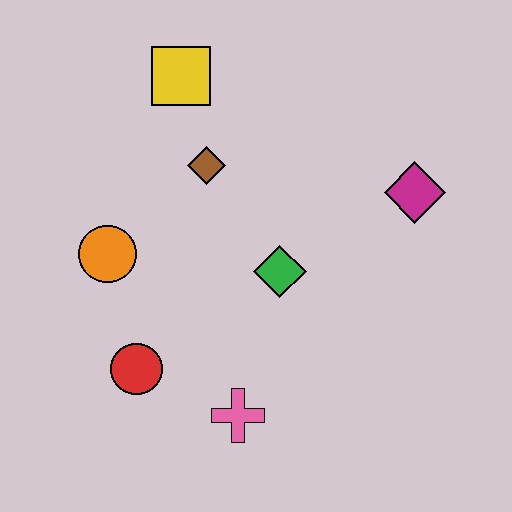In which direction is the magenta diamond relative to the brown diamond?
The magenta diamond is to the right of the brown diamond.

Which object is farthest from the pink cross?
The yellow square is farthest from the pink cross.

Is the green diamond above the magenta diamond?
No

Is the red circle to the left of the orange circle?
No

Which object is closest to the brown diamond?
The yellow square is closest to the brown diamond.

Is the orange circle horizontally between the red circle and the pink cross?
No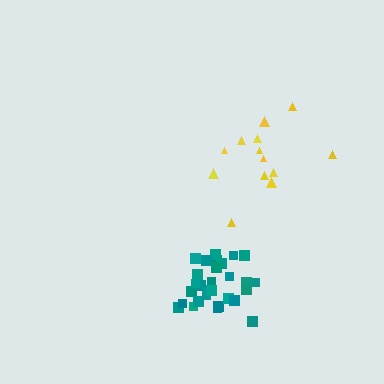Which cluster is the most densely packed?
Teal.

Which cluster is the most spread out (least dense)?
Yellow.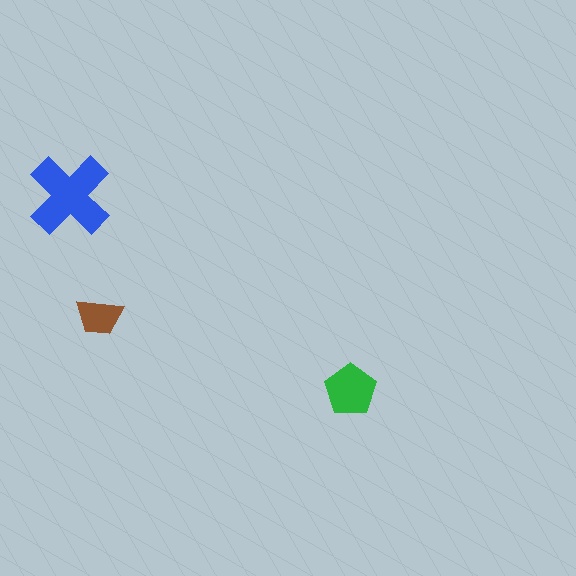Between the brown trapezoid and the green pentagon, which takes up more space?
The green pentagon.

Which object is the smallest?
The brown trapezoid.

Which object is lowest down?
The green pentagon is bottommost.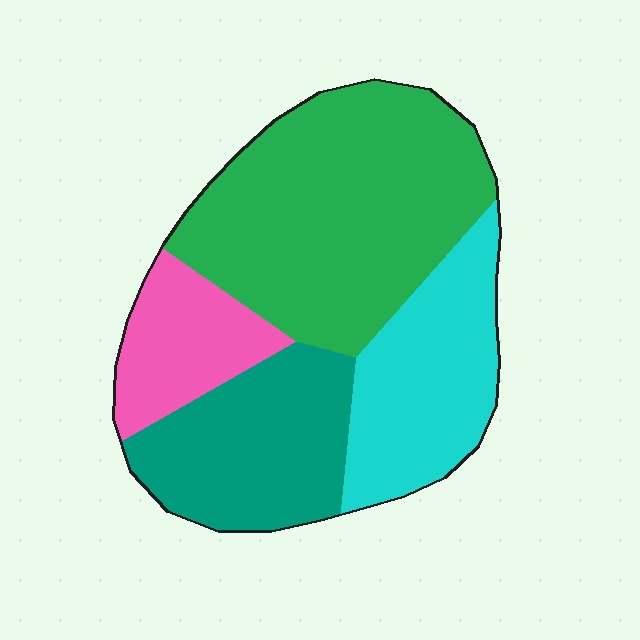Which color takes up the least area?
Pink, at roughly 15%.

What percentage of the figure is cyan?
Cyan covers roughly 20% of the figure.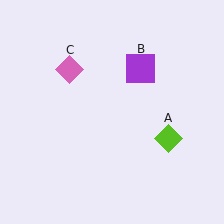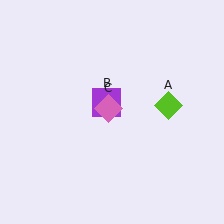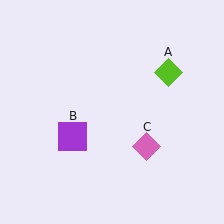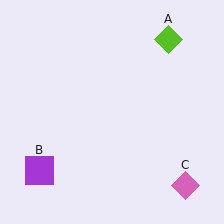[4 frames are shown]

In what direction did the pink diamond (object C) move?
The pink diamond (object C) moved down and to the right.